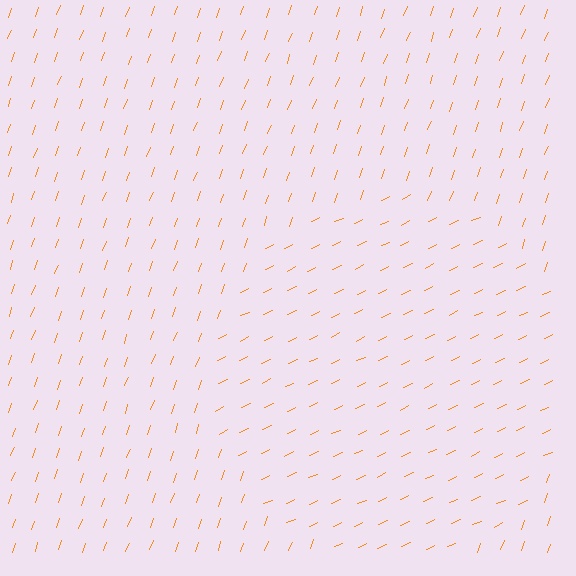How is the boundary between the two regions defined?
The boundary is defined purely by a change in line orientation (approximately 45 degrees difference). All lines are the same color and thickness.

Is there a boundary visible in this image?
Yes, there is a texture boundary formed by a change in line orientation.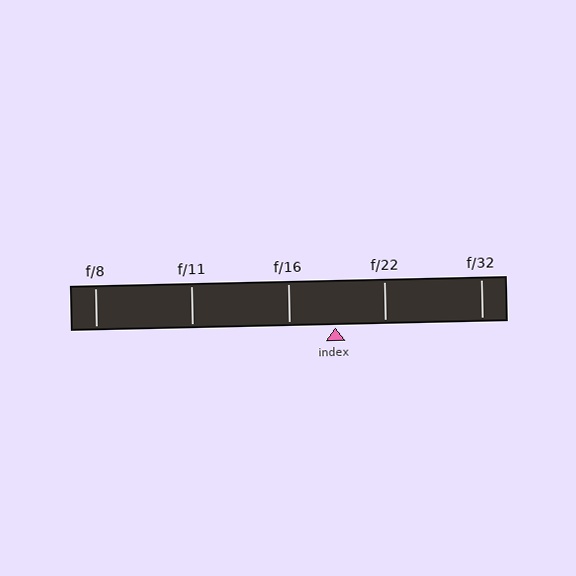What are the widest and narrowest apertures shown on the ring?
The widest aperture shown is f/8 and the narrowest is f/32.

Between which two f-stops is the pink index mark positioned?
The index mark is between f/16 and f/22.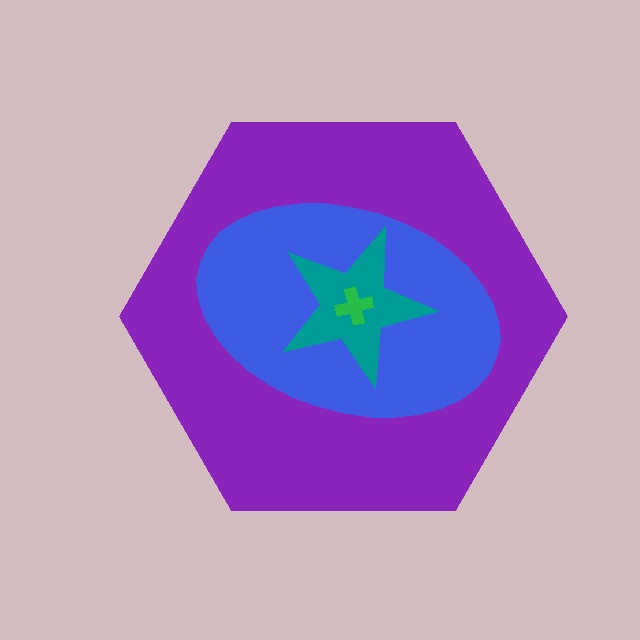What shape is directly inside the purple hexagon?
The blue ellipse.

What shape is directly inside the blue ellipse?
The teal star.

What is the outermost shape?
The purple hexagon.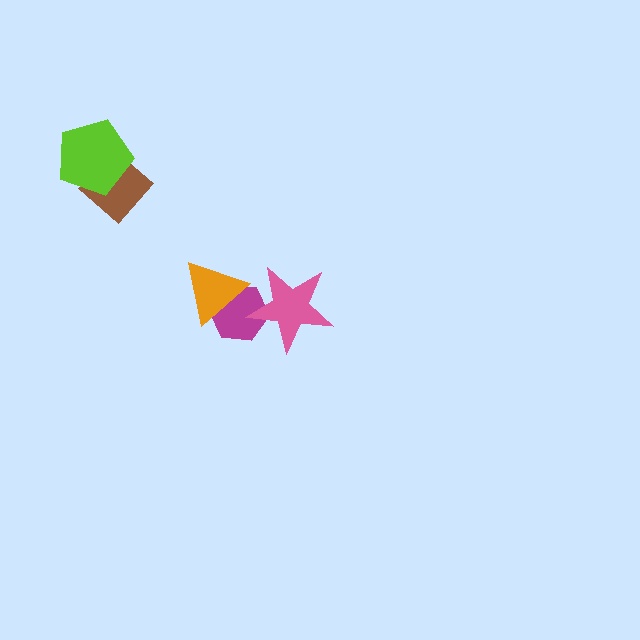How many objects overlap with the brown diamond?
1 object overlaps with the brown diamond.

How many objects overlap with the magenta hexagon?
2 objects overlap with the magenta hexagon.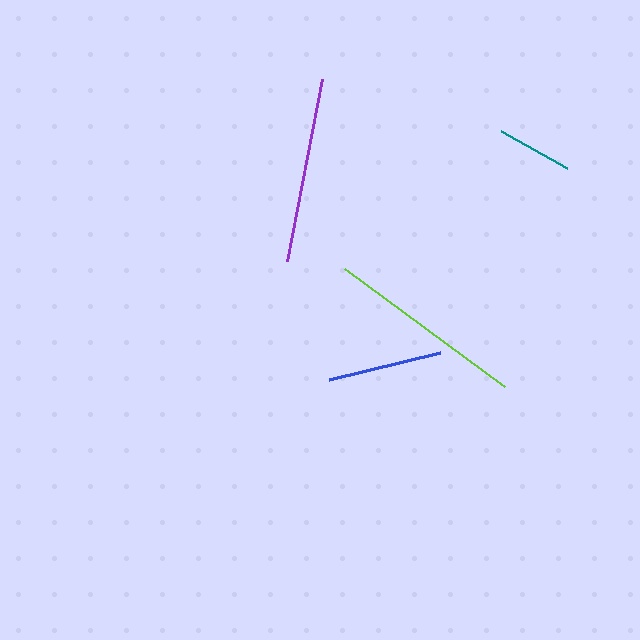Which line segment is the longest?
The lime line is the longest at approximately 199 pixels.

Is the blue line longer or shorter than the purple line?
The purple line is longer than the blue line.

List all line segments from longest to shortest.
From longest to shortest: lime, purple, blue, teal.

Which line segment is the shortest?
The teal line is the shortest at approximately 76 pixels.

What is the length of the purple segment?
The purple segment is approximately 185 pixels long.